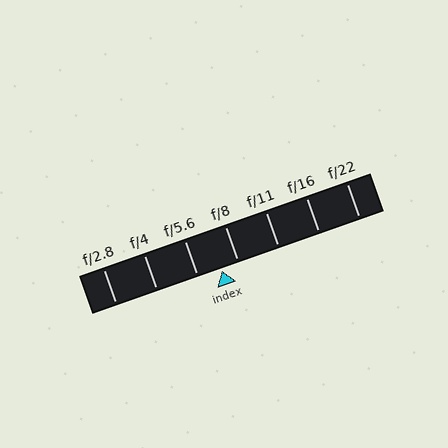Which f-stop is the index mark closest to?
The index mark is closest to f/8.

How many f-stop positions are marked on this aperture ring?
There are 7 f-stop positions marked.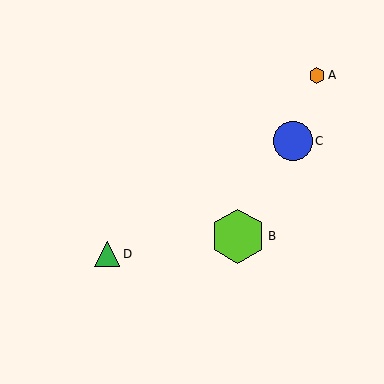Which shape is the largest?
The lime hexagon (labeled B) is the largest.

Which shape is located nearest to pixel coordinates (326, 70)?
The orange hexagon (labeled A) at (317, 75) is nearest to that location.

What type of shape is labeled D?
Shape D is a green triangle.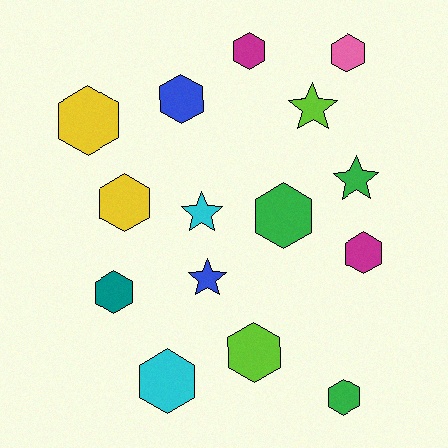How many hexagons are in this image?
There are 11 hexagons.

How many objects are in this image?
There are 15 objects.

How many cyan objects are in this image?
There are 2 cyan objects.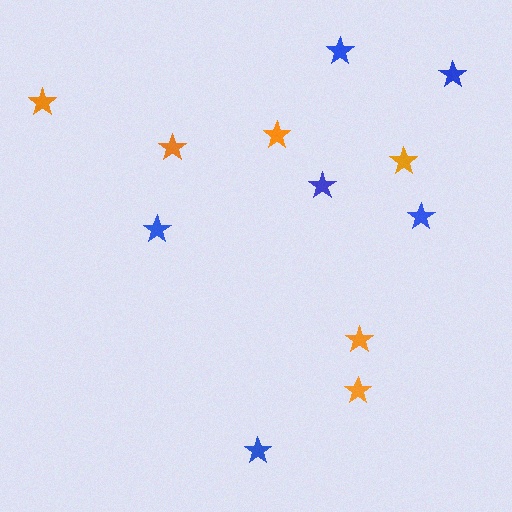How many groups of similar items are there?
There are 2 groups: one group of orange stars (6) and one group of blue stars (6).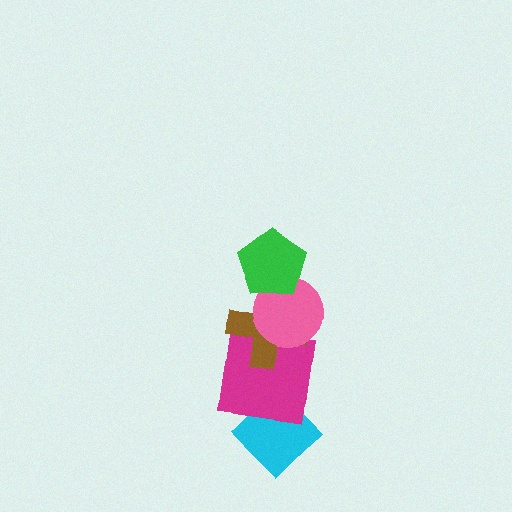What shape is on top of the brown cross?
The pink circle is on top of the brown cross.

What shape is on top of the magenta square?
The brown cross is on top of the magenta square.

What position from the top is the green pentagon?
The green pentagon is 1st from the top.